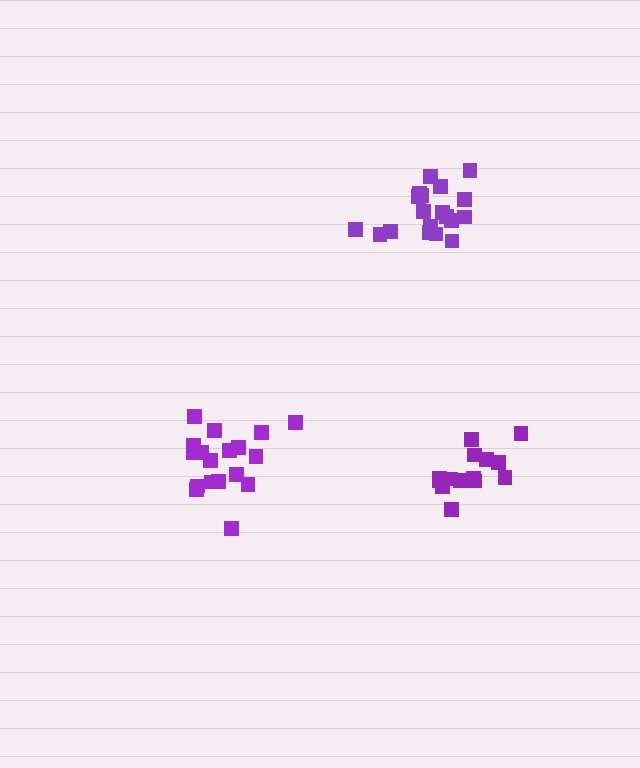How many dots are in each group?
Group 1: 14 dots, Group 2: 18 dots, Group 3: 19 dots (51 total).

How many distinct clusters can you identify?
There are 3 distinct clusters.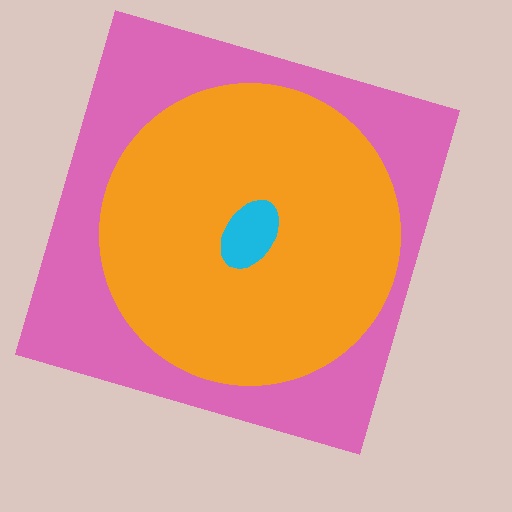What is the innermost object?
The cyan ellipse.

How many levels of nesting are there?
3.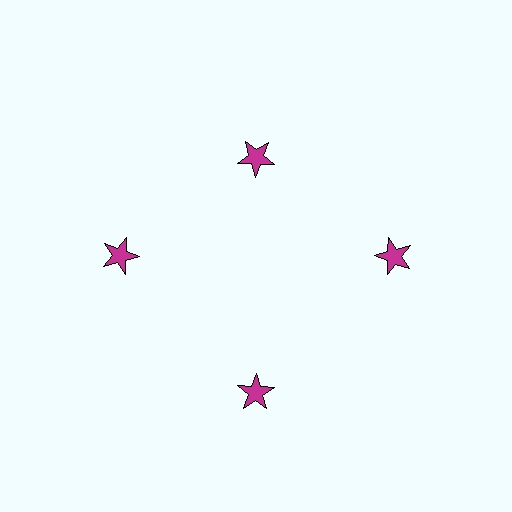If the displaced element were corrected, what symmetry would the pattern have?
It would have 4-fold rotational symmetry — the pattern would map onto itself every 90 degrees.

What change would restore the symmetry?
The symmetry would be restored by moving it outward, back onto the ring so that all 4 stars sit at equal angles and equal distance from the center.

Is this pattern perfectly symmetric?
No. The 4 magenta stars are arranged in a ring, but one element near the 12 o'clock position is pulled inward toward the center, breaking the 4-fold rotational symmetry.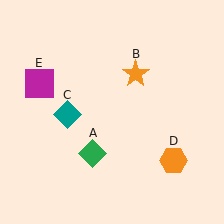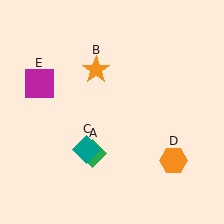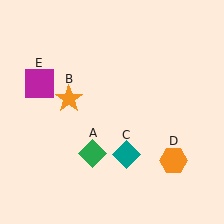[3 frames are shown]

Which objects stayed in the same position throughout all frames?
Green diamond (object A) and orange hexagon (object D) and magenta square (object E) remained stationary.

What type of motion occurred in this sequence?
The orange star (object B), teal diamond (object C) rotated counterclockwise around the center of the scene.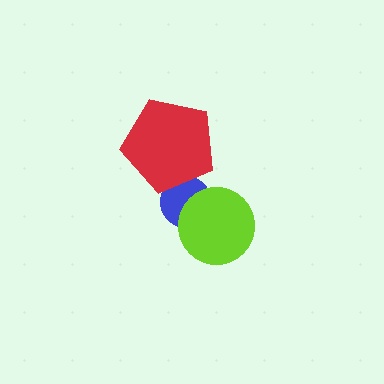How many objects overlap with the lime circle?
1 object overlaps with the lime circle.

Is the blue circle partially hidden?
Yes, it is partially covered by another shape.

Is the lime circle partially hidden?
No, no other shape covers it.